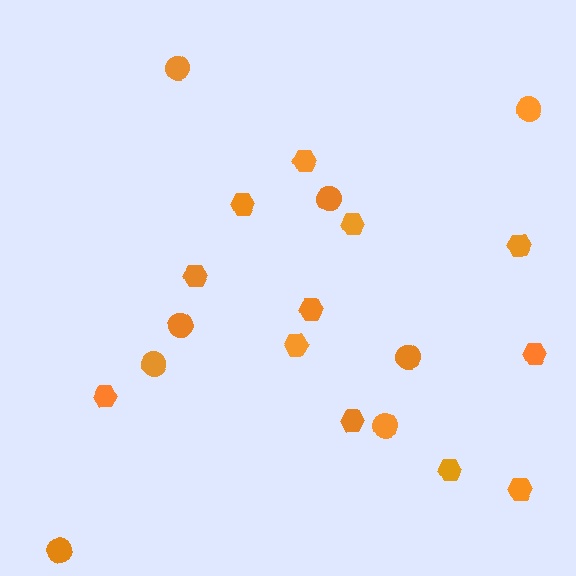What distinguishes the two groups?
There are 2 groups: one group of hexagons (12) and one group of circles (8).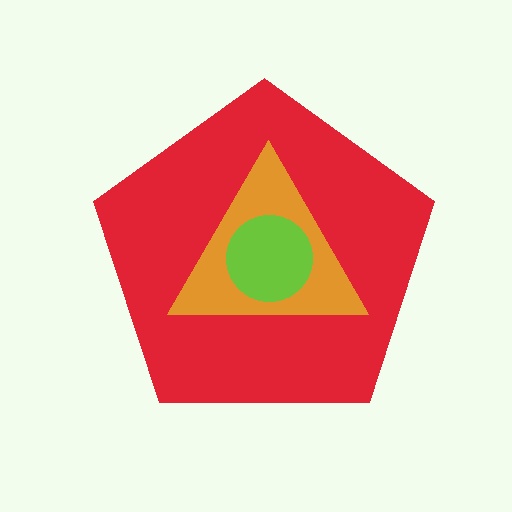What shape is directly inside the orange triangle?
The lime circle.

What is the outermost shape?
The red pentagon.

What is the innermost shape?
The lime circle.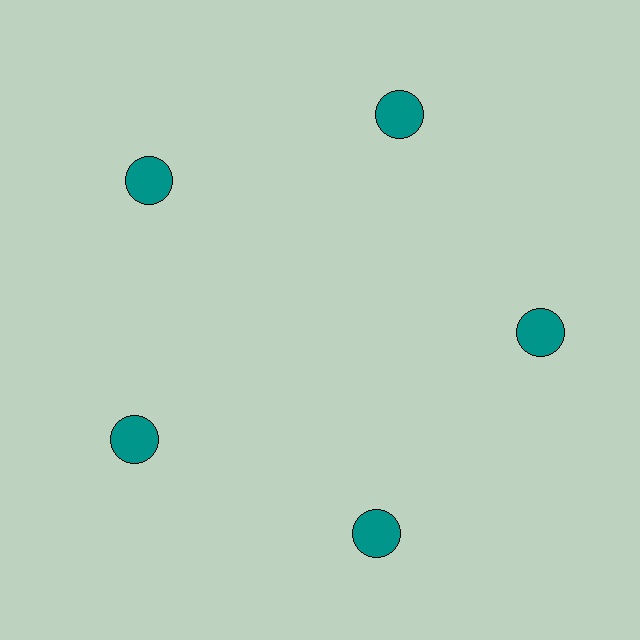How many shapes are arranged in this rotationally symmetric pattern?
There are 5 shapes, arranged in 5 groups of 1.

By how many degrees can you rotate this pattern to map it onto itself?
The pattern maps onto itself every 72 degrees of rotation.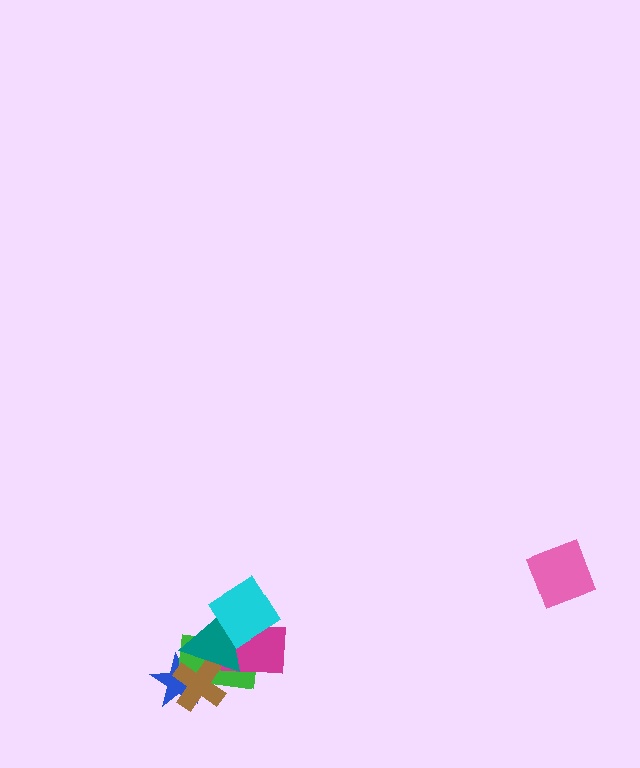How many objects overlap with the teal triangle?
5 objects overlap with the teal triangle.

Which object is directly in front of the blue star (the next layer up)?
The green rectangle is directly in front of the blue star.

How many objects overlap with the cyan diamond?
3 objects overlap with the cyan diamond.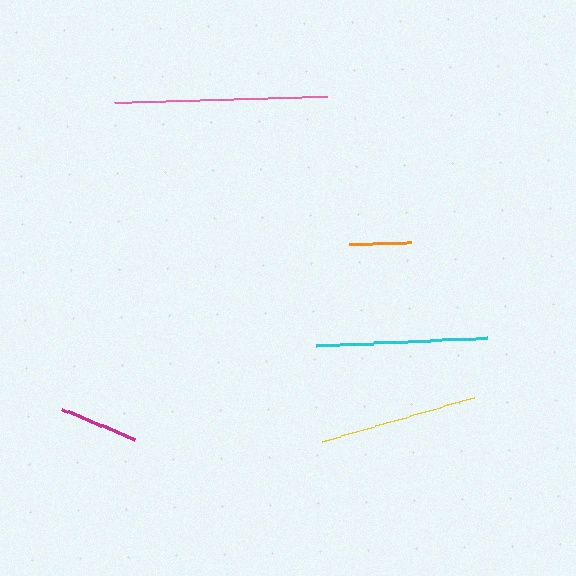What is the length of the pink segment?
The pink segment is approximately 213 pixels long.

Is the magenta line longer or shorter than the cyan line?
The cyan line is longer than the magenta line.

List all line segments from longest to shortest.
From longest to shortest: pink, cyan, yellow, magenta, orange.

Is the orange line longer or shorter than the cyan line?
The cyan line is longer than the orange line.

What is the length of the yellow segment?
The yellow segment is approximately 160 pixels long.